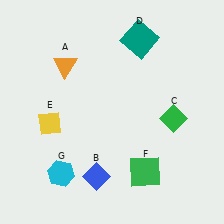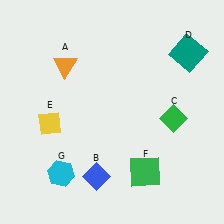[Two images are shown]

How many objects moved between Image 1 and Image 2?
1 object moved between the two images.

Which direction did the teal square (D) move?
The teal square (D) moved right.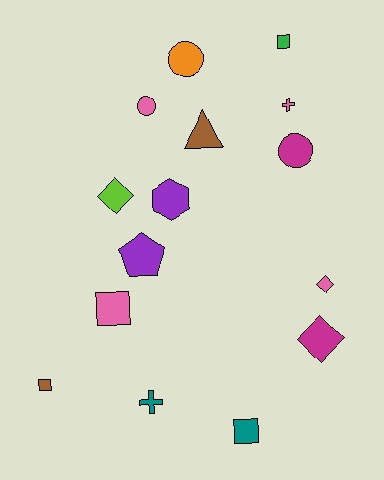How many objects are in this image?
There are 15 objects.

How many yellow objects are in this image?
There are no yellow objects.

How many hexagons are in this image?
There is 1 hexagon.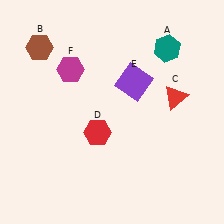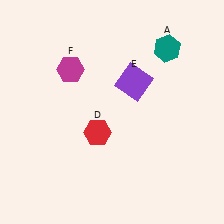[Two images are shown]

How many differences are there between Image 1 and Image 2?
There are 2 differences between the two images.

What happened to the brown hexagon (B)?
The brown hexagon (B) was removed in Image 2. It was in the top-left area of Image 1.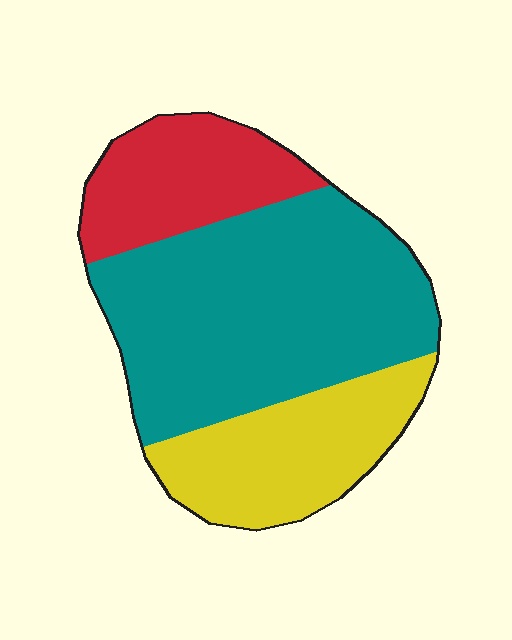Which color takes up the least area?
Red, at roughly 20%.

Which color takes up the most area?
Teal, at roughly 55%.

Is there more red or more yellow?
Yellow.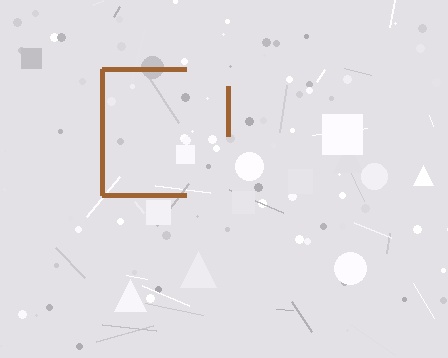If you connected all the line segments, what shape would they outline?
They would outline a square.